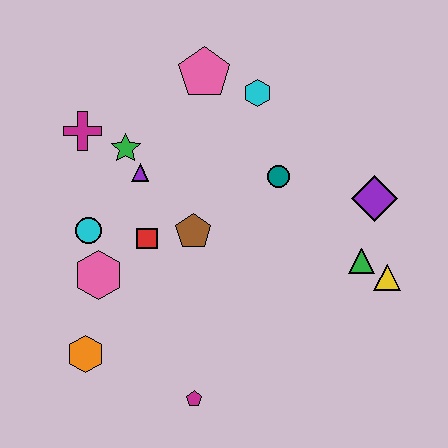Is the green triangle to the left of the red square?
No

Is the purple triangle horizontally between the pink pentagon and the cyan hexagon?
No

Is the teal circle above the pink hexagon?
Yes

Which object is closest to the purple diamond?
The green triangle is closest to the purple diamond.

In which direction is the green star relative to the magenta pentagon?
The green star is above the magenta pentagon.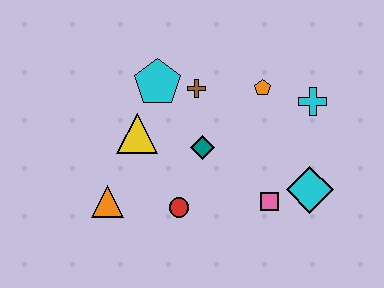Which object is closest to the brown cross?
The cyan pentagon is closest to the brown cross.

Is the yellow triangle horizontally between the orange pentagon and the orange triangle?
Yes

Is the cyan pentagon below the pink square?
No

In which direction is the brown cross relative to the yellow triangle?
The brown cross is to the right of the yellow triangle.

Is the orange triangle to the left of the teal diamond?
Yes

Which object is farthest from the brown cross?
The cyan diamond is farthest from the brown cross.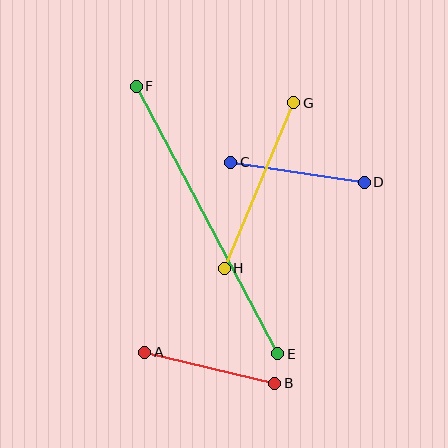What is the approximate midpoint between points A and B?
The midpoint is at approximately (210, 368) pixels.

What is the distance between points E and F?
The distance is approximately 303 pixels.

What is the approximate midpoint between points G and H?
The midpoint is at approximately (259, 185) pixels.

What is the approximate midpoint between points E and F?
The midpoint is at approximately (207, 220) pixels.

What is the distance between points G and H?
The distance is approximately 179 pixels.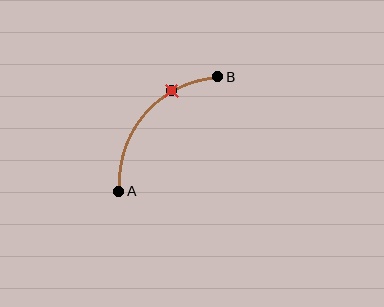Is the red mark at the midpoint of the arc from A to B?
No. The red mark lies on the arc but is closer to endpoint B. The arc midpoint would be at the point on the curve equidistant along the arc from both A and B.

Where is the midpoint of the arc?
The arc midpoint is the point on the curve farthest from the straight line joining A and B. It sits above and to the left of that line.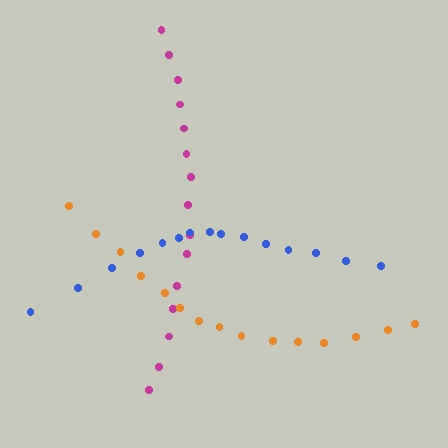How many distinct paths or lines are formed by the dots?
There are 3 distinct paths.